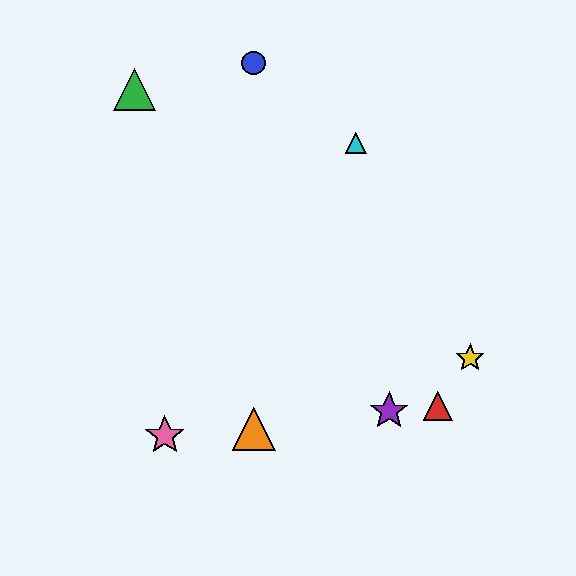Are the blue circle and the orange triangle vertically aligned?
Yes, both are at x≈254.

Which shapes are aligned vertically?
The blue circle, the orange triangle are aligned vertically.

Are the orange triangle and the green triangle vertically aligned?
No, the orange triangle is at x≈254 and the green triangle is at x≈134.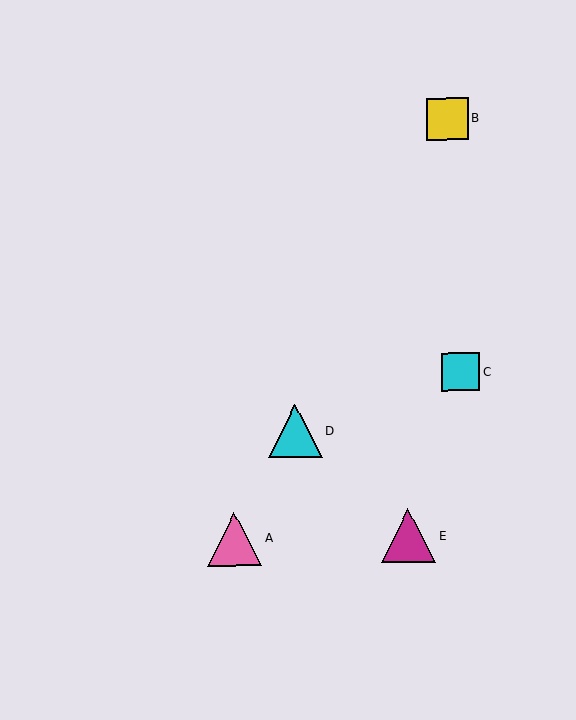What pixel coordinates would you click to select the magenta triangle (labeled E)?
Click at (408, 535) to select the magenta triangle E.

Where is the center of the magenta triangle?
The center of the magenta triangle is at (408, 535).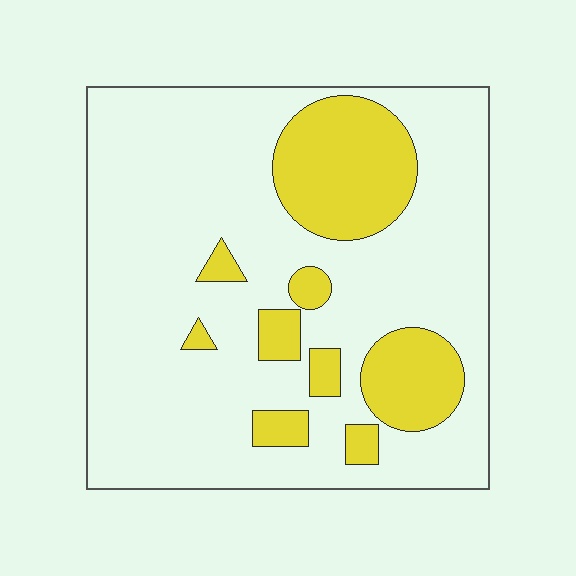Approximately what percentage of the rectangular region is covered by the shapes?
Approximately 20%.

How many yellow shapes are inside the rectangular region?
9.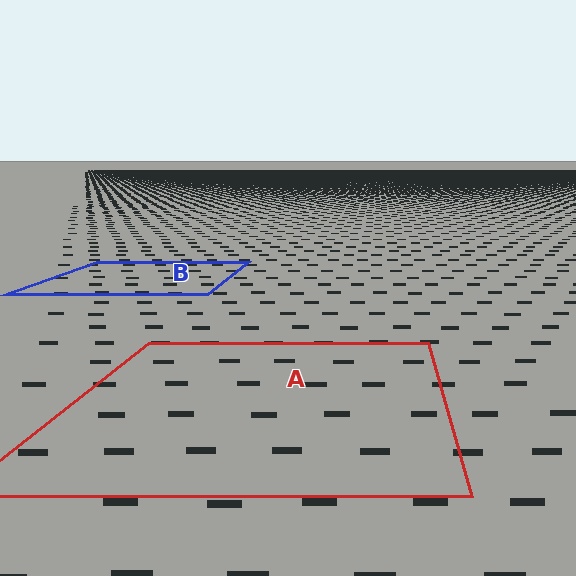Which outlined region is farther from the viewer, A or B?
Region B is farther from the viewer — the texture elements inside it appear smaller and more densely packed.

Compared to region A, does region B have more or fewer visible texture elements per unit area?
Region B has more texture elements per unit area — they are packed more densely because it is farther away.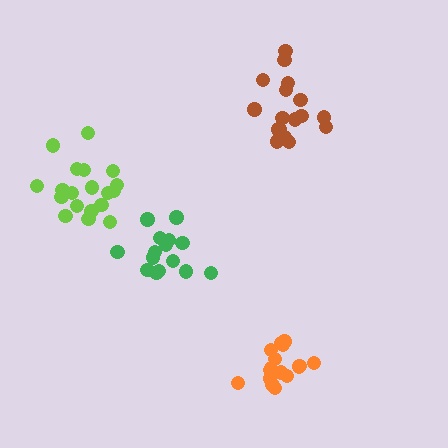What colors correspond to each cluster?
The clusters are colored: orange, green, lime, brown.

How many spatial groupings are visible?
There are 4 spatial groupings.